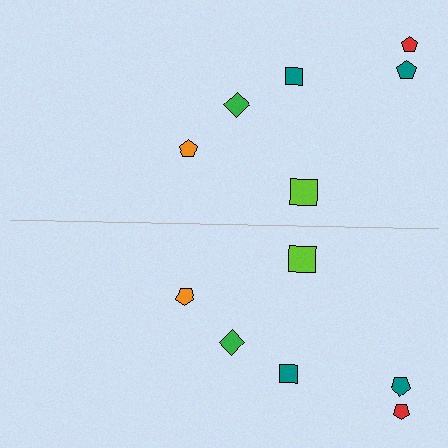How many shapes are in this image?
There are 12 shapes in this image.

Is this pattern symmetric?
Yes, this pattern has bilateral (reflection) symmetry.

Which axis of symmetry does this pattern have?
The pattern has a horizontal axis of symmetry running through the center of the image.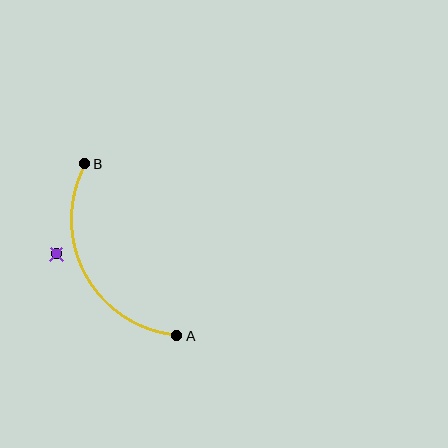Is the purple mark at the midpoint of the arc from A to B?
No — the purple mark does not lie on the arc at all. It sits slightly outside the curve.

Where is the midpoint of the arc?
The arc midpoint is the point on the curve farthest from the straight line joining A and B. It sits to the left of that line.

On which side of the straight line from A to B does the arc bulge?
The arc bulges to the left of the straight line connecting A and B.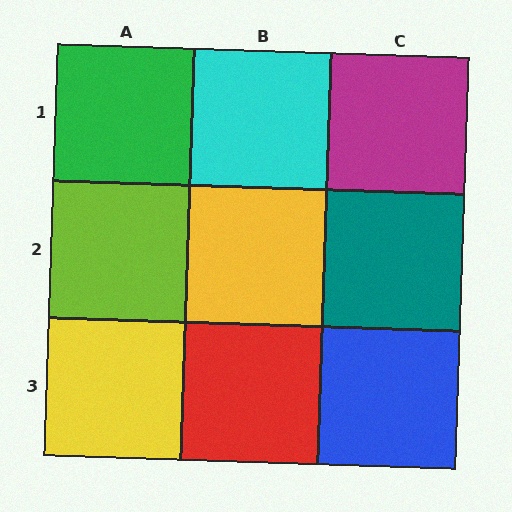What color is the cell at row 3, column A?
Yellow.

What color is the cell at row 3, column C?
Blue.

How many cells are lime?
1 cell is lime.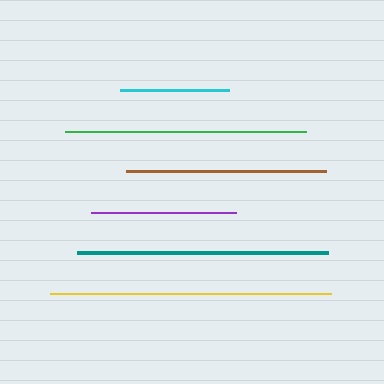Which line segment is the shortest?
The cyan line is the shortest at approximately 110 pixels.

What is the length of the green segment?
The green segment is approximately 241 pixels long.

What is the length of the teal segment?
The teal segment is approximately 251 pixels long.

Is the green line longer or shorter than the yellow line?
The yellow line is longer than the green line.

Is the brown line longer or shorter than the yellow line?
The yellow line is longer than the brown line.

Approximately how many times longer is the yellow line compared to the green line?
The yellow line is approximately 1.2 times the length of the green line.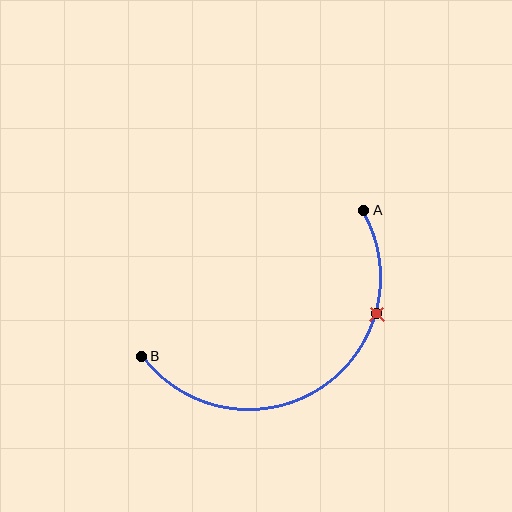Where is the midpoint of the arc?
The arc midpoint is the point on the curve farthest from the straight line joining A and B. It sits below that line.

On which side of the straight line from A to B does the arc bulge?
The arc bulges below the straight line connecting A and B.